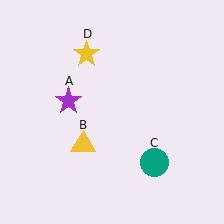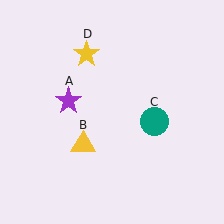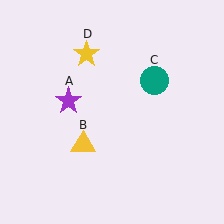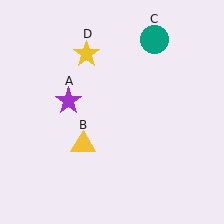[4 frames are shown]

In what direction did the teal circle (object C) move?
The teal circle (object C) moved up.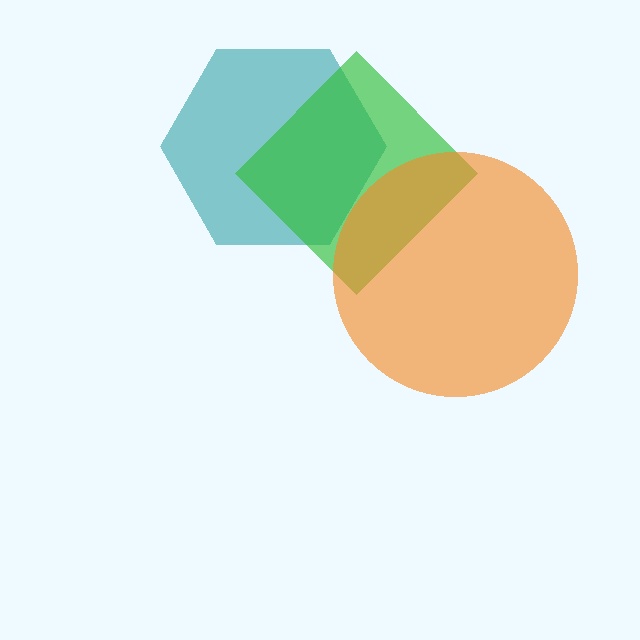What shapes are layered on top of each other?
The layered shapes are: a teal hexagon, a green diamond, an orange circle.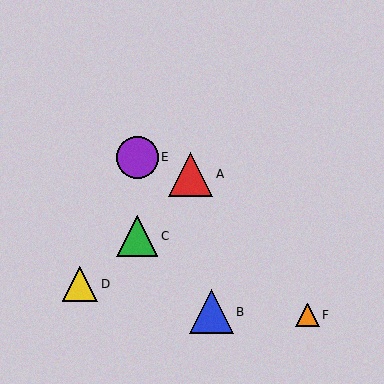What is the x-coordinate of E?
Object E is at x≈137.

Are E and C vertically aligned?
Yes, both are at x≈137.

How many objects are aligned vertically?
2 objects (C, E) are aligned vertically.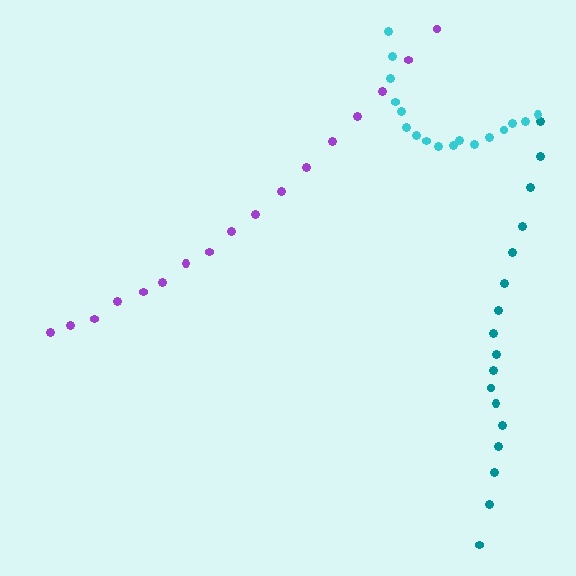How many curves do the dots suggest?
There are 3 distinct paths.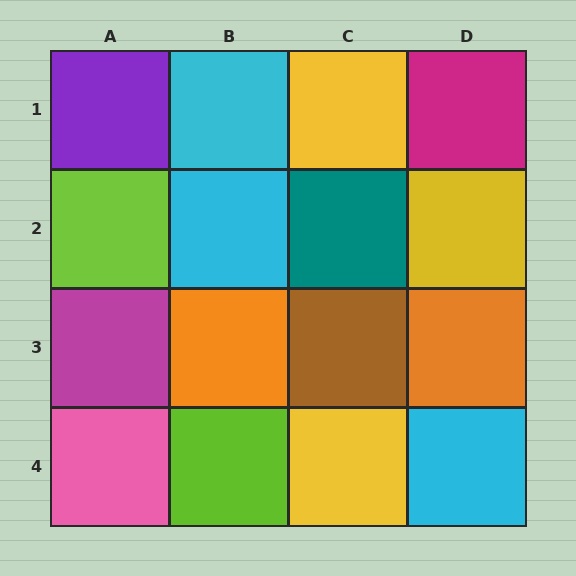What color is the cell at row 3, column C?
Brown.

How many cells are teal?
1 cell is teal.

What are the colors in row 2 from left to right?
Lime, cyan, teal, yellow.